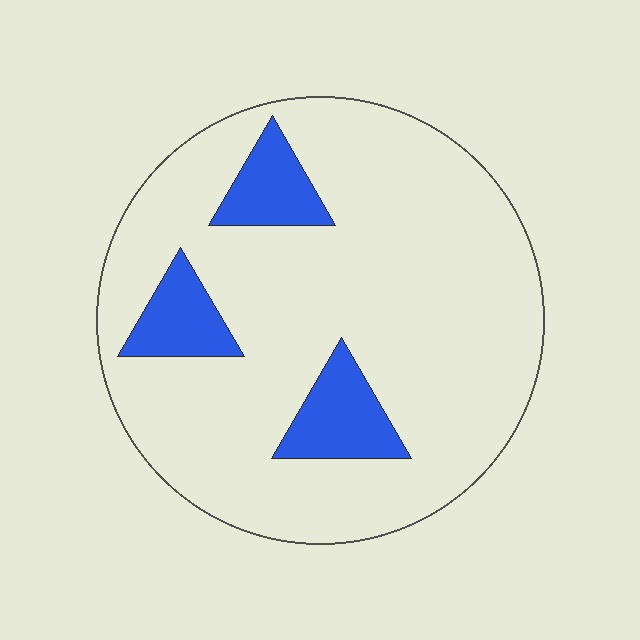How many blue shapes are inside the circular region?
3.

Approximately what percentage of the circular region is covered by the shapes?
Approximately 15%.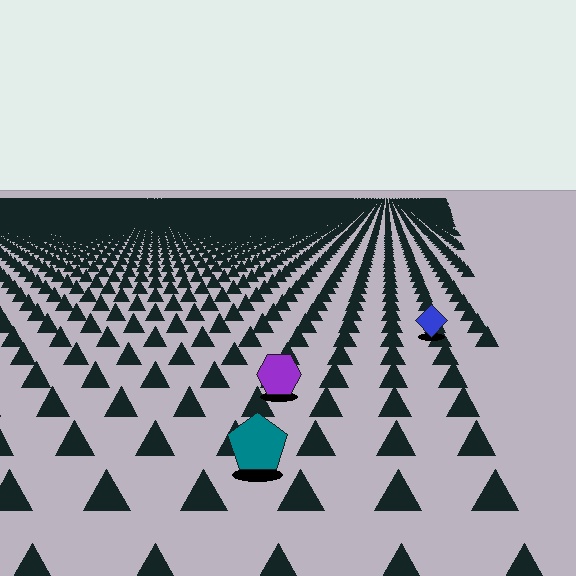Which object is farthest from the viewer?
The blue diamond is farthest from the viewer. It appears smaller and the ground texture around it is denser.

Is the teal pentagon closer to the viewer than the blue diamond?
Yes. The teal pentagon is closer — you can tell from the texture gradient: the ground texture is coarser near it.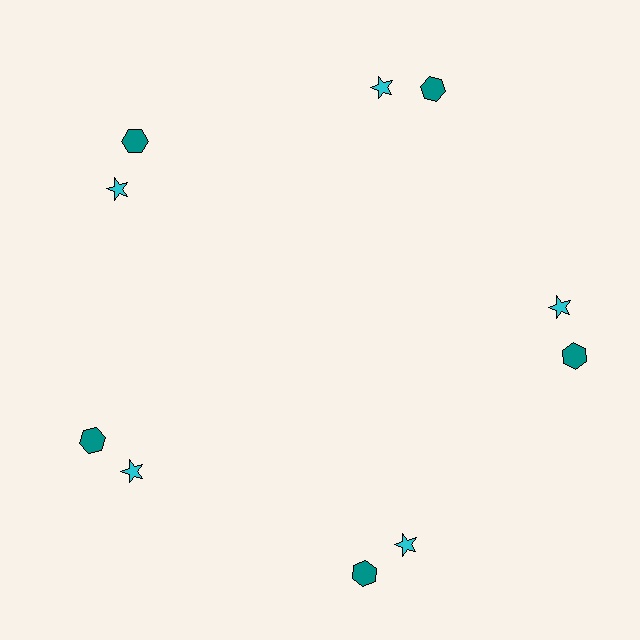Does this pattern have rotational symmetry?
Yes, this pattern has 5-fold rotational symmetry. It looks the same after rotating 72 degrees around the center.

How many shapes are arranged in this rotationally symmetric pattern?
There are 10 shapes, arranged in 5 groups of 2.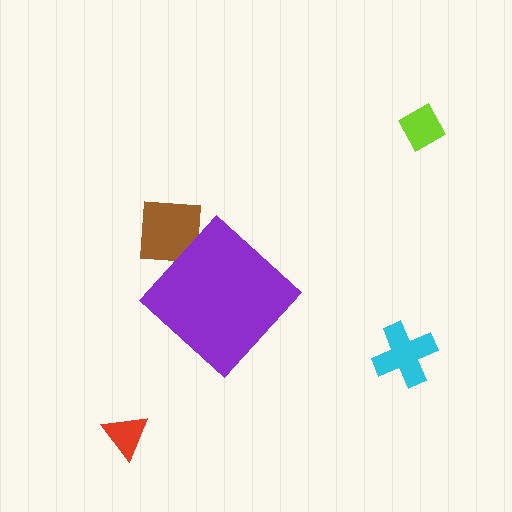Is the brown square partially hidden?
Yes, the brown square is partially hidden behind the purple diamond.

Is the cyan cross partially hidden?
No, the cyan cross is fully visible.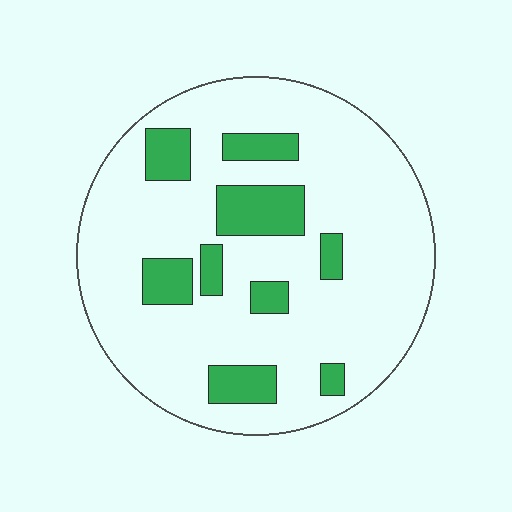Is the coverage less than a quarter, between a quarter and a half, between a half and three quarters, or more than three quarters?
Less than a quarter.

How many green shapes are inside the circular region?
9.